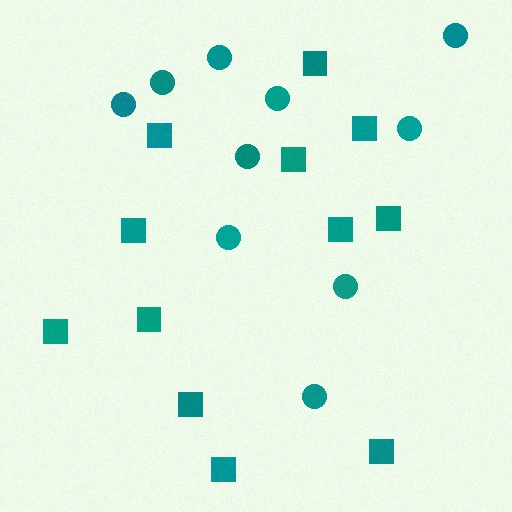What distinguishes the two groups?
There are 2 groups: one group of squares (12) and one group of circles (10).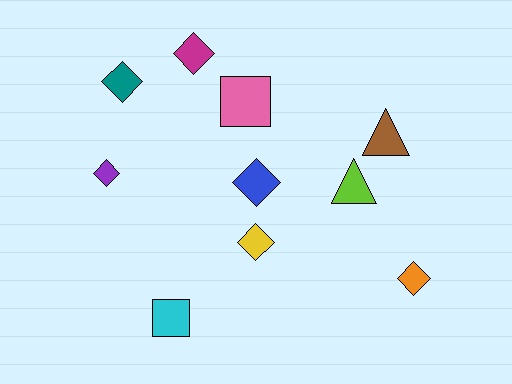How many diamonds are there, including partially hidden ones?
There are 6 diamonds.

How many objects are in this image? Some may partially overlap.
There are 10 objects.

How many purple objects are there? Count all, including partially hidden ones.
There is 1 purple object.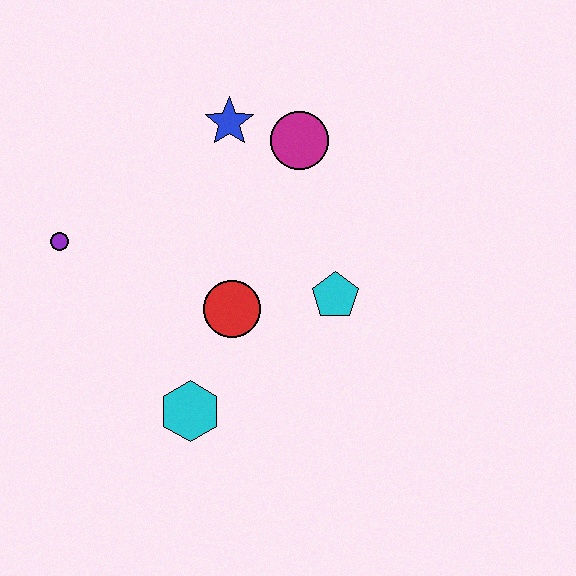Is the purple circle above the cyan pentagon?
Yes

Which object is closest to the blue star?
The magenta circle is closest to the blue star.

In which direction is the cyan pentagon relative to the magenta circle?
The cyan pentagon is below the magenta circle.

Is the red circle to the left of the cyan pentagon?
Yes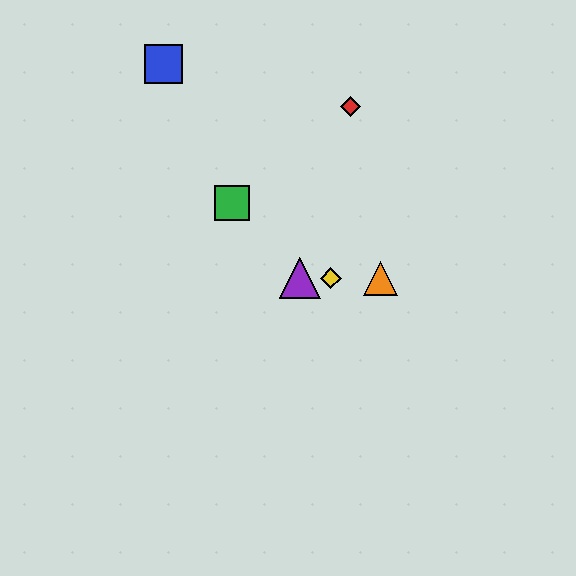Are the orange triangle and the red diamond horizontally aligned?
No, the orange triangle is at y≈278 and the red diamond is at y≈107.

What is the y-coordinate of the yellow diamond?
The yellow diamond is at y≈278.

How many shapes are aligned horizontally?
3 shapes (the yellow diamond, the purple triangle, the orange triangle) are aligned horizontally.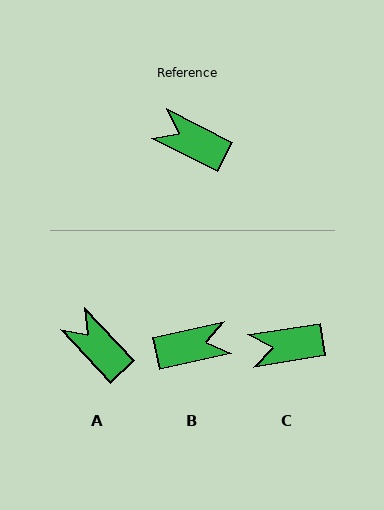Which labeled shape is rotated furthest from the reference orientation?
B, about 141 degrees away.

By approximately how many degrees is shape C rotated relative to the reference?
Approximately 36 degrees counter-clockwise.